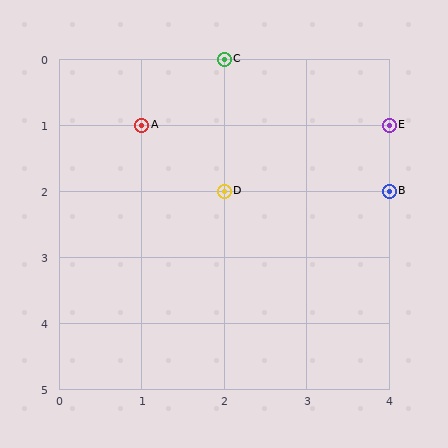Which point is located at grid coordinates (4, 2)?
Point B is at (4, 2).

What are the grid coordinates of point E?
Point E is at grid coordinates (4, 1).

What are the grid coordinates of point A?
Point A is at grid coordinates (1, 1).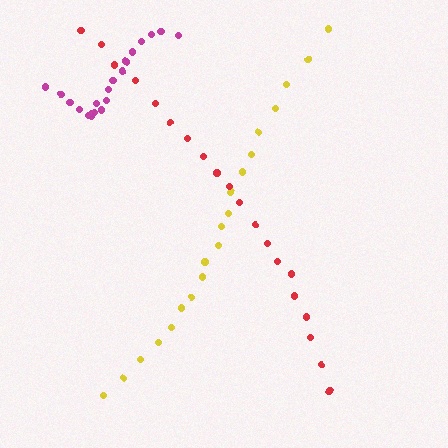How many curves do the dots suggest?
There are 3 distinct paths.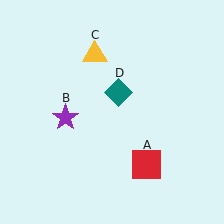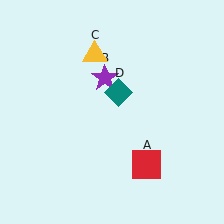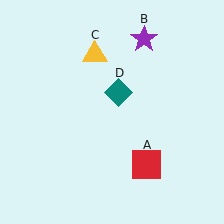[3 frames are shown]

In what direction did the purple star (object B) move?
The purple star (object B) moved up and to the right.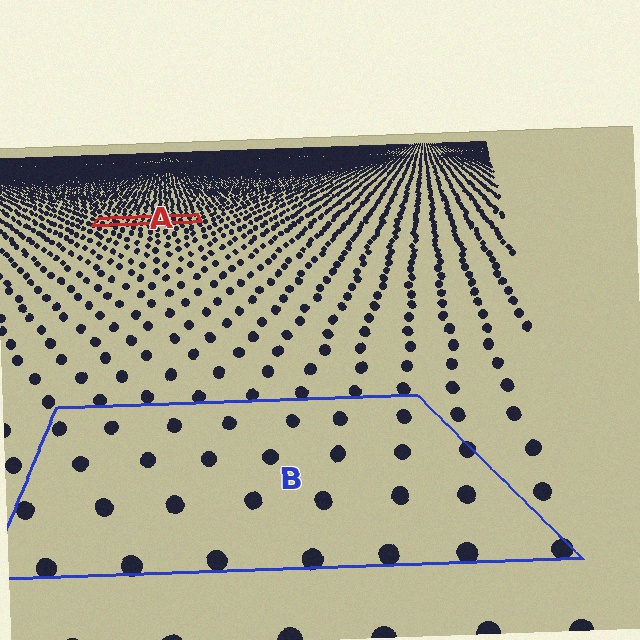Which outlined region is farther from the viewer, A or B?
Region A is farther from the viewer — the texture elements inside it appear smaller and more densely packed.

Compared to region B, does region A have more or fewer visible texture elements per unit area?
Region A has more texture elements per unit area — they are packed more densely because it is farther away.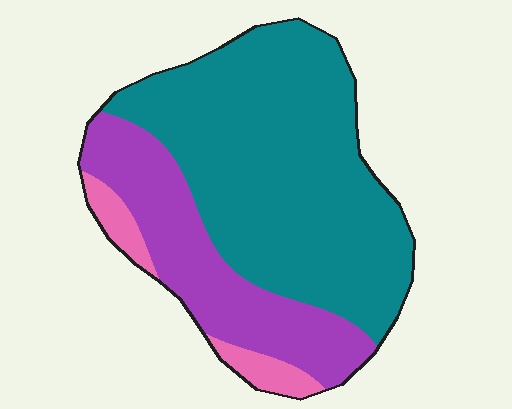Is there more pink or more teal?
Teal.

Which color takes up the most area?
Teal, at roughly 65%.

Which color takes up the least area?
Pink, at roughly 5%.